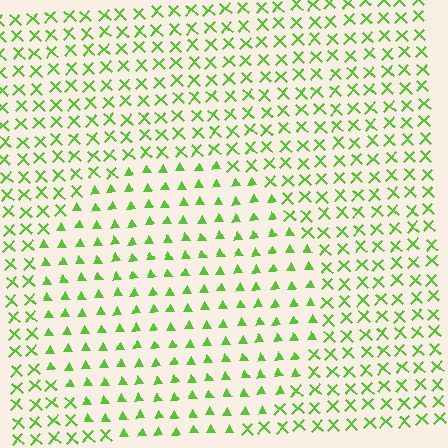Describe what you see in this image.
The image is filled with small lime elements arranged in a uniform grid. A circle-shaped region contains triangles, while the surrounding area contains X marks. The boundary is defined purely by the change in element shape.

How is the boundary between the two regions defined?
The boundary is defined by a change in element shape: triangles inside vs. X marks outside. All elements share the same color and spacing.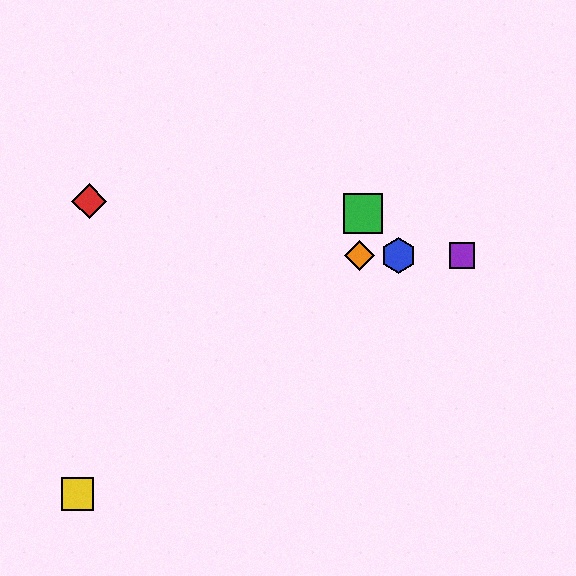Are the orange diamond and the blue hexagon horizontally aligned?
Yes, both are at y≈255.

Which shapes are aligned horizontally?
The blue hexagon, the purple square, the orange diamond are aligned horizontally.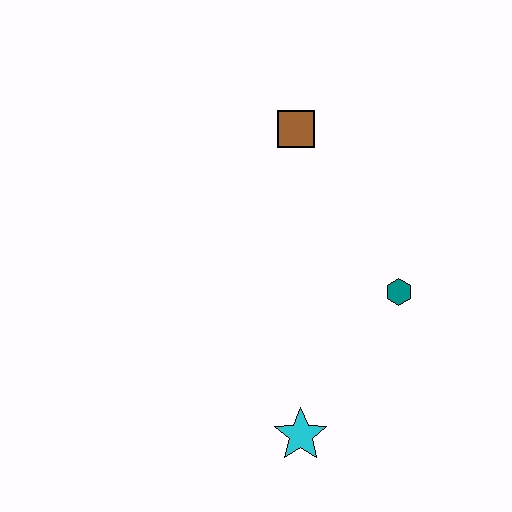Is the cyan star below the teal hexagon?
Yes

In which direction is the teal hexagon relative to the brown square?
The teal hexagon is below the brown square.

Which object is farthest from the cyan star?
The brown square is farthest from the cyan star.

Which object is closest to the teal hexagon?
The cyan star is closest to the teal hexagon.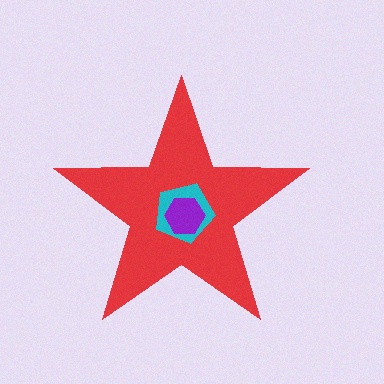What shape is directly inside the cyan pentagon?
The purple hexagon.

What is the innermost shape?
The purple hexagon.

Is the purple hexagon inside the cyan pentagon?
Yes.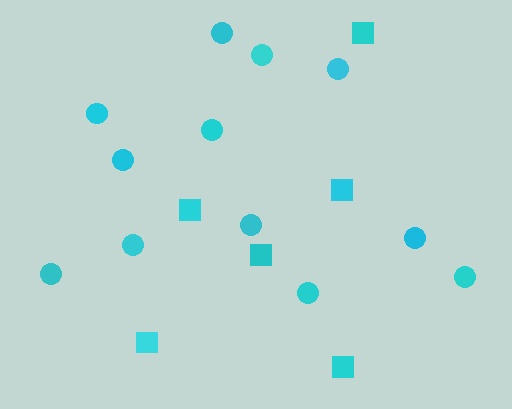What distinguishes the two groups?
There are 2 groups: one group of circles (12) and one group of squares (6).